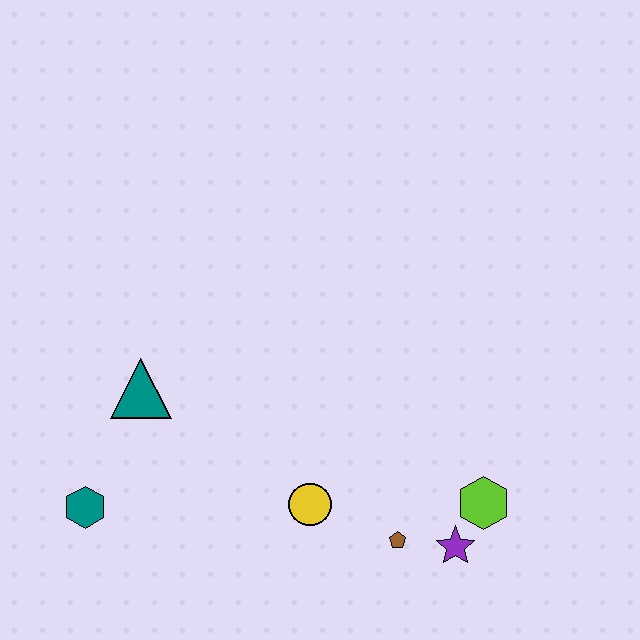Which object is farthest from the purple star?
The teal hexagon is farthest from the purple star.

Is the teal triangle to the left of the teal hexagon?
No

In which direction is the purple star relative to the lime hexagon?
The purple star is below the lime hexagon.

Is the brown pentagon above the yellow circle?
No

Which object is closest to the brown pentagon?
The purple star is closest to the brown pentagon.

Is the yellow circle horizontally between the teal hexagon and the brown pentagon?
Yes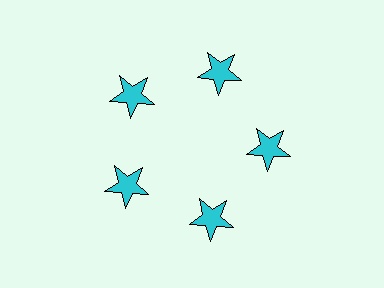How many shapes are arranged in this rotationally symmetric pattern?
There are 5 shapes, arranged in 5 groups of 1.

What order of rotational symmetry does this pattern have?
This pattern has 5-fold rotational symmetry.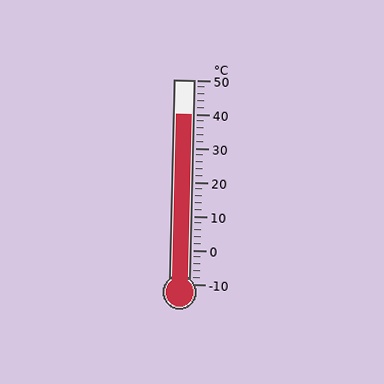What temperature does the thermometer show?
The thermometer shows approximately 40°C.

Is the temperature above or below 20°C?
The temperature is above 20°C.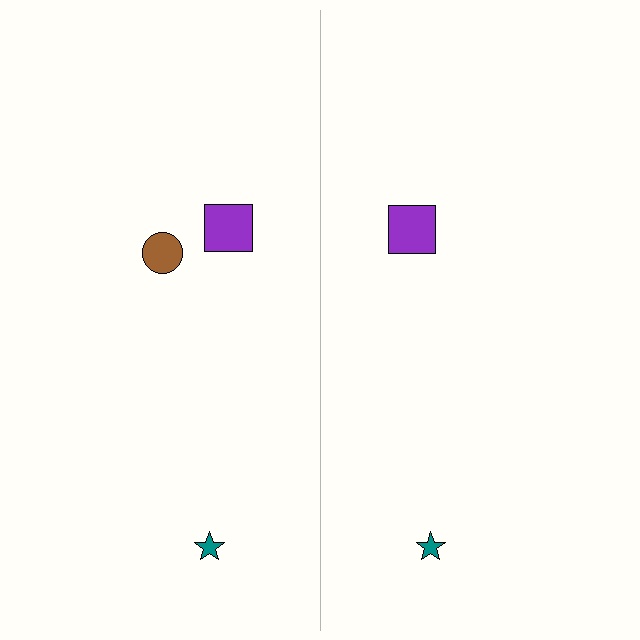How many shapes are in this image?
There are 5 shapes in this image.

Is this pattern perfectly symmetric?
No, the pattern is not perfectly symmetric. A brown circle is missing from the right side.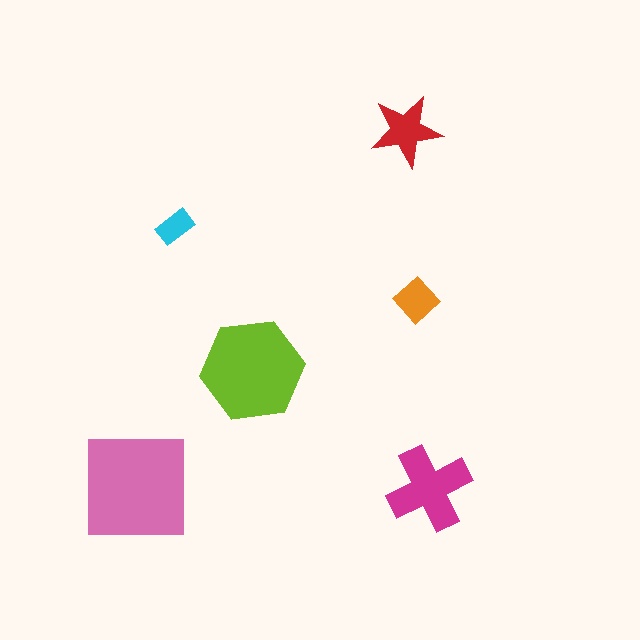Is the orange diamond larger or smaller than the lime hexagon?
Smaller.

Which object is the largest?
The pink square.